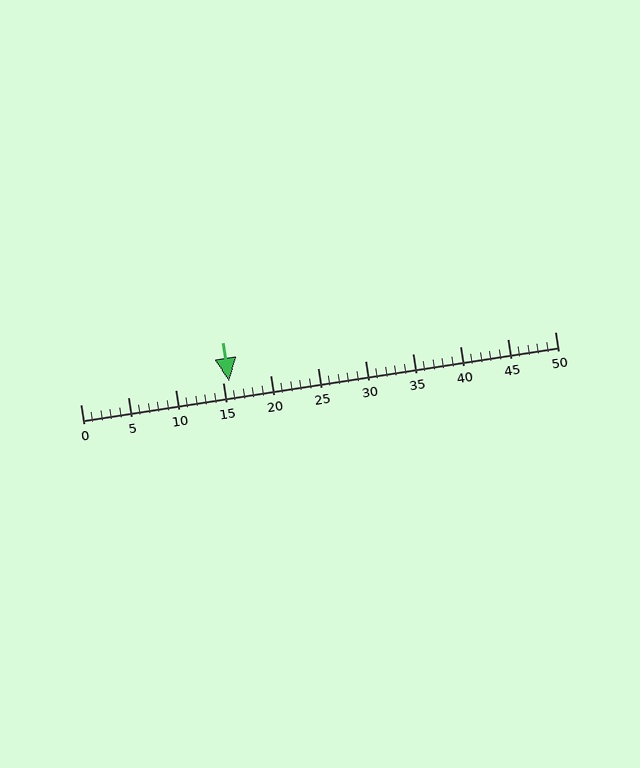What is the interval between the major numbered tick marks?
The major tick marks are spaced 5 units apart.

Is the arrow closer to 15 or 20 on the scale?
The arrow is closer to 15.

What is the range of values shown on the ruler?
The ruler shows values from 0 to 50.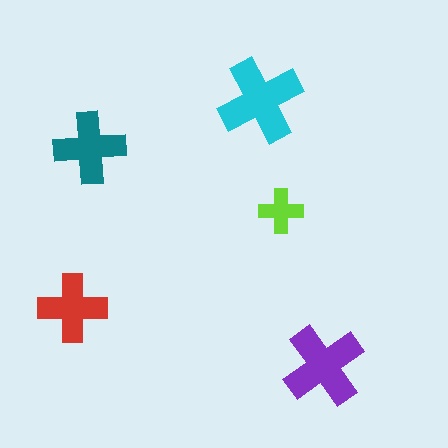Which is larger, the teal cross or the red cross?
The teal one.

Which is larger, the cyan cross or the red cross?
The cyan one.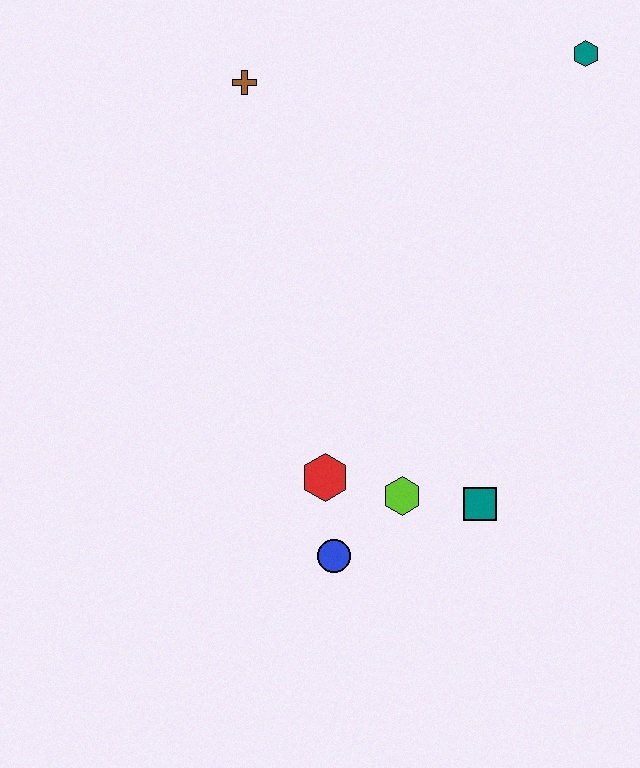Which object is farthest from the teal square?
The brown cross is farthest from the teal square.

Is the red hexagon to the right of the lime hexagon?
No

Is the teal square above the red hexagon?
No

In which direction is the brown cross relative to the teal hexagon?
The brown cross is to the left of the teal hexagon.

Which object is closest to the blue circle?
The red hexagon is closest to the blue circle.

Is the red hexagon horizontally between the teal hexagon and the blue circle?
No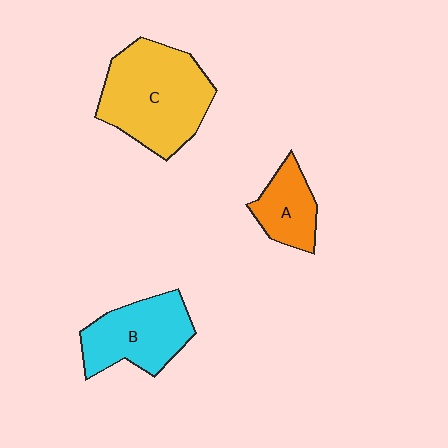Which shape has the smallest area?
Shape A (orange).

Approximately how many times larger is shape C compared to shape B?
Approximately 1.4 times.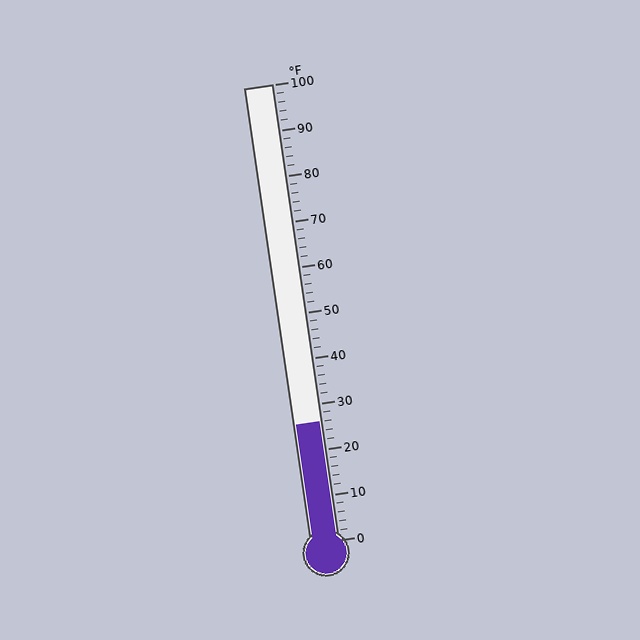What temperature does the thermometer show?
The thermometer shows approximately 26°F.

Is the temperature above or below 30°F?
The temperature is below 30°F.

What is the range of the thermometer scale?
The thermometer scale ranges from 0°F to 100°F.